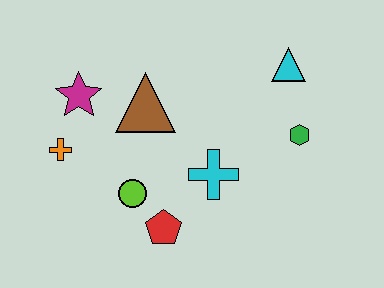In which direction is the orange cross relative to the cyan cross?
The orange cross is to the left of the cyan cross.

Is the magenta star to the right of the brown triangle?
No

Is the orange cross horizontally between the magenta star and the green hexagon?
No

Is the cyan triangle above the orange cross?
Yes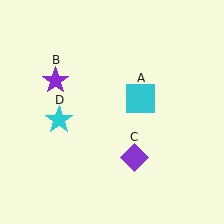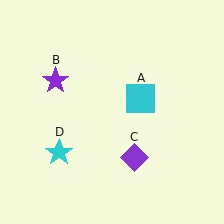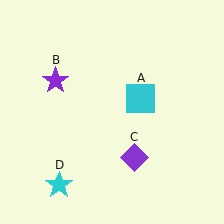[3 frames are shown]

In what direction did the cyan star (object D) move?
The cyan star (object D) moved down.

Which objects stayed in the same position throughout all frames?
Cyan square (object A) and purple star (object B) and purple diamond (object C) remained stationary.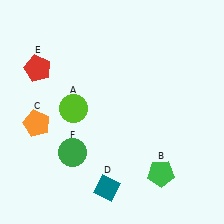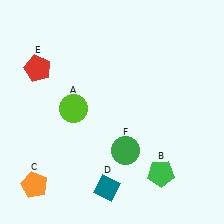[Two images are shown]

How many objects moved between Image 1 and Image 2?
2 objects moved between the two images.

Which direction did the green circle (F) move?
The green circle (F) moved right.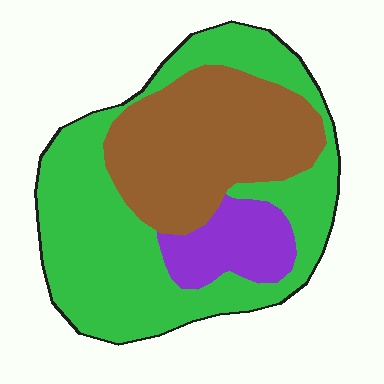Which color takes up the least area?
Purple, at roughly 10%.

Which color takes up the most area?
Green, at roughly 55%.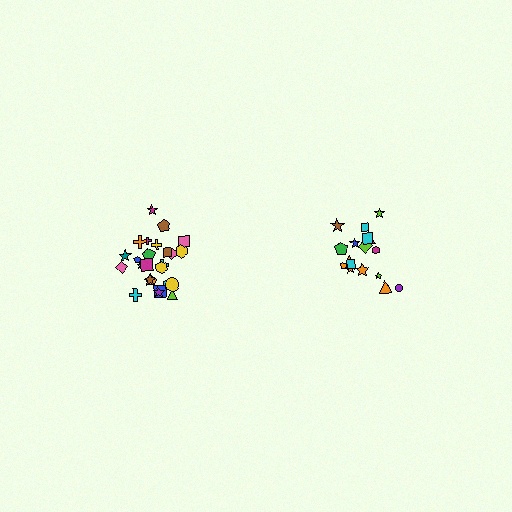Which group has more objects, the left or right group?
The left group.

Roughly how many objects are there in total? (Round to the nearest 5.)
Roughly 45 objects in total.